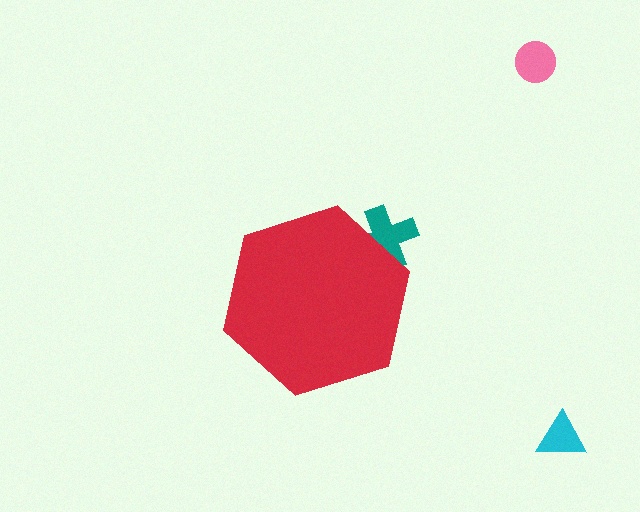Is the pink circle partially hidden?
No, the pink circle is fully visible.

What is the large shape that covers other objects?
A red hexagon.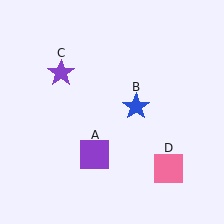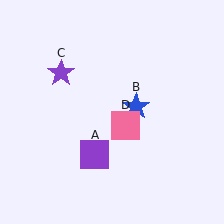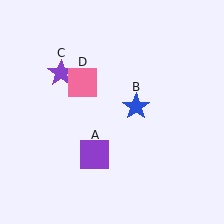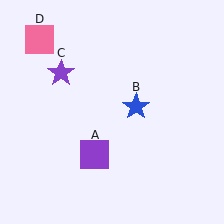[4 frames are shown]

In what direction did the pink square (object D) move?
The pink square (object D) moved up and to the left.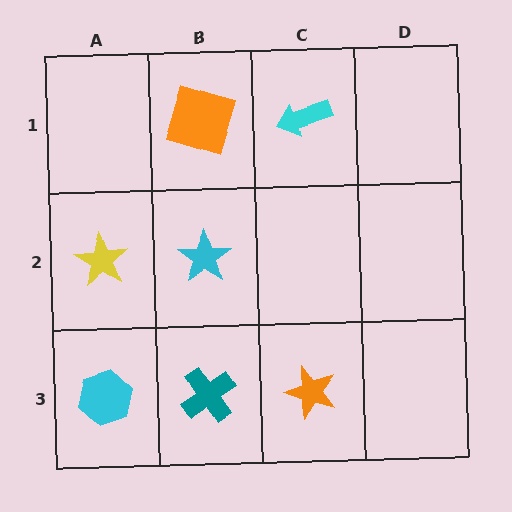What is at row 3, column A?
A cyan hexagon.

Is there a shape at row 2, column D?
No, that cell is empty.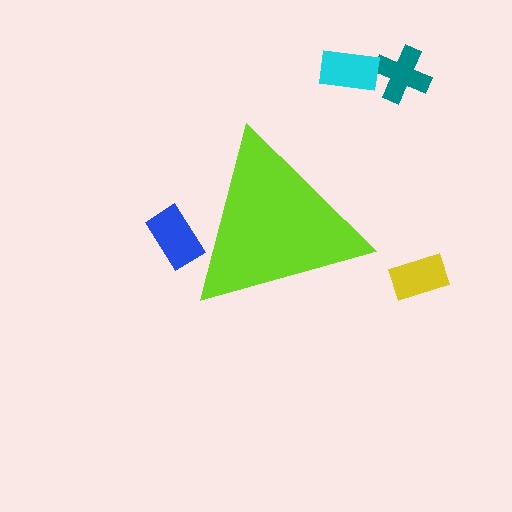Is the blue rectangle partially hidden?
Yes, the blue rectangle is partially hidden behind the lime triangle.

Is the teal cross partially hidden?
No, the teal cross is fully visible.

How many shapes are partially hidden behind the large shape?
1 shape is partially hidden.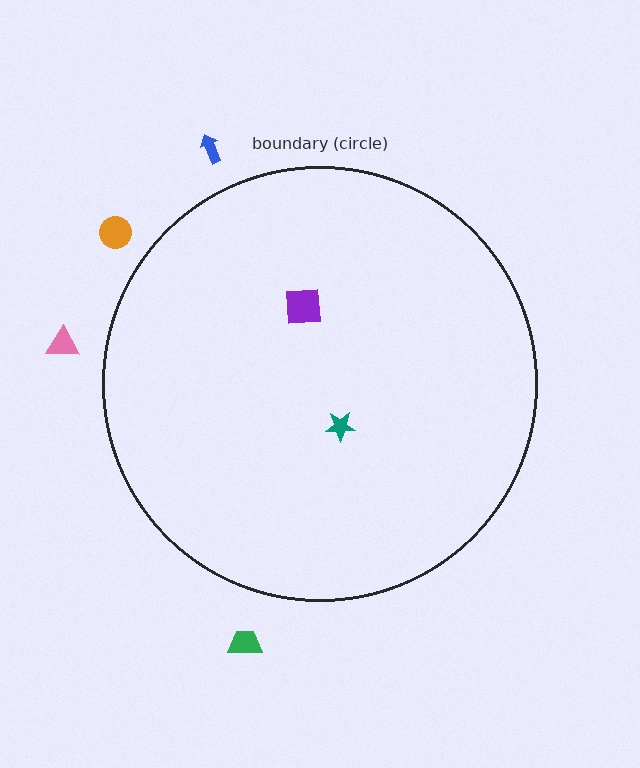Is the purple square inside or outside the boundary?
Inside.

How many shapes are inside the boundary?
2 inside, 4 outside.